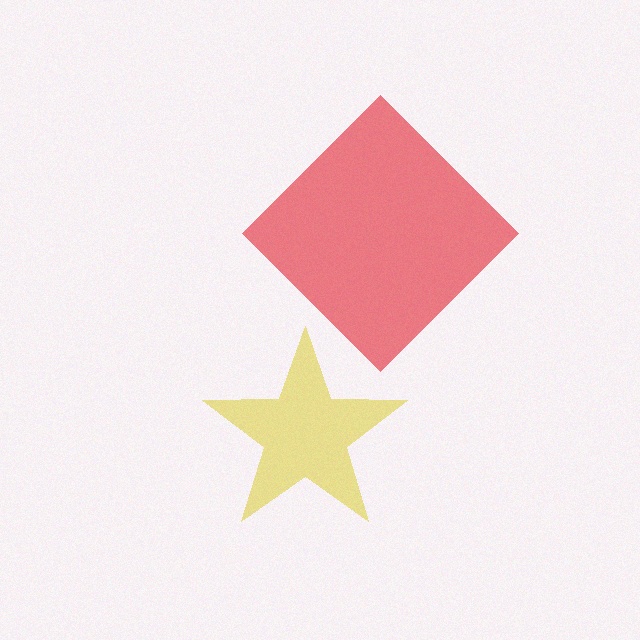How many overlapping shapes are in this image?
There are 2 overlapping shapes in the image.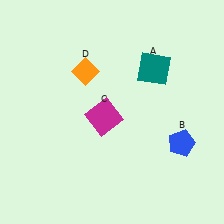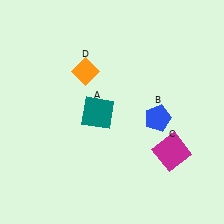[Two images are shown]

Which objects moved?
The objects that moved are: the teal square (A), the blue pentagon (B), the magenta square (C).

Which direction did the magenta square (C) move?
The magenta square (C) moved right.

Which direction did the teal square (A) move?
The teal square (A) moved left.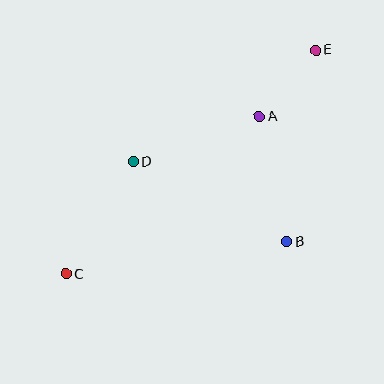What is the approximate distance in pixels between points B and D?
The distance between B and D is approximately 173 pixels.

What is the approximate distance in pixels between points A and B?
The distance between A and B is approximately 128 pixels.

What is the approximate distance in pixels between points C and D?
The distance between C and D is approximately 131 pixels.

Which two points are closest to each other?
Points A and E are closest to each other.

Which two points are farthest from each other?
Points C and E are farthest from each other.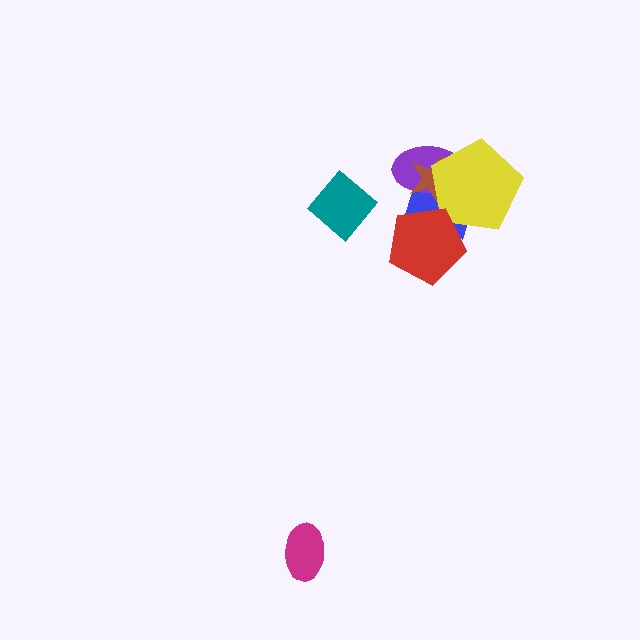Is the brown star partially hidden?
Yes, it is partially covered by another shape.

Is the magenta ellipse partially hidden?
No, no other shape covers it.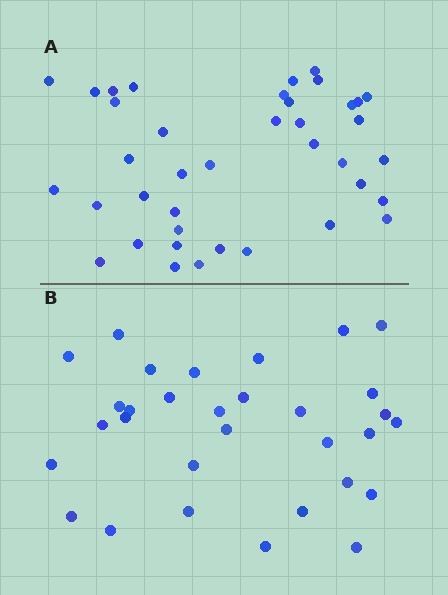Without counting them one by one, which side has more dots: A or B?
Region A (the top region) has more dots.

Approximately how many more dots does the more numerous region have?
Region A has roughly 8 or so more dots than region B.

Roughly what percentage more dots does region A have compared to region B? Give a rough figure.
About 25% more.